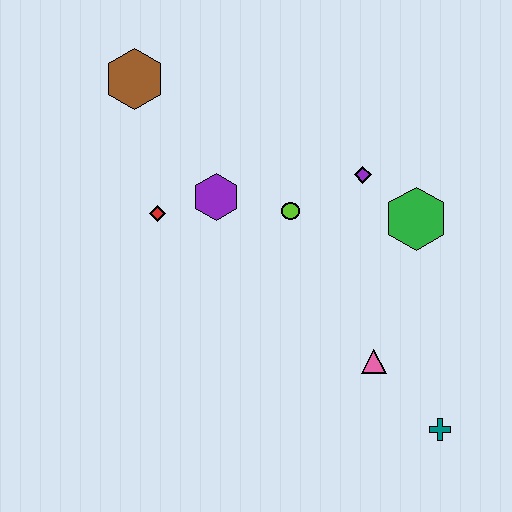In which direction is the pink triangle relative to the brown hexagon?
The pink triangle is below the brown hexagon.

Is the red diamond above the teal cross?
Yes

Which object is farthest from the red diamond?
The teal cross is farthest from the red diamond.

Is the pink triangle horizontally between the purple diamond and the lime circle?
No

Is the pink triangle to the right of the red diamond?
Yes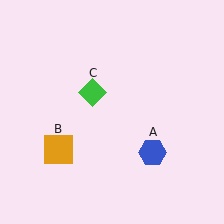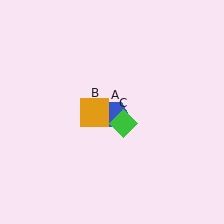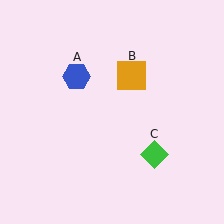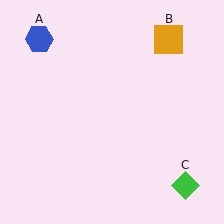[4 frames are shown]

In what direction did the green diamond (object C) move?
The green diamond (object C) moved down and to the right.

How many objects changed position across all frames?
3 objects changed position: blue hexagon (object A), orange square (object B), green diamond (object C).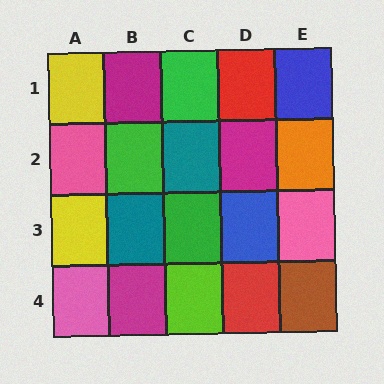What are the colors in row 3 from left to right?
Yellow, teal, green, blue, pink.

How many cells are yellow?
2 cells are yellow.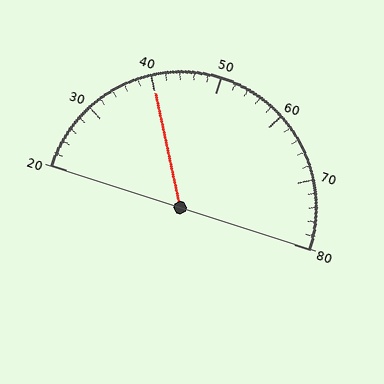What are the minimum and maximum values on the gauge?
The gauge ranges from 20 to 80.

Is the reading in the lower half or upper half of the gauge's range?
The reading is in the lower half of the range (20 to 80).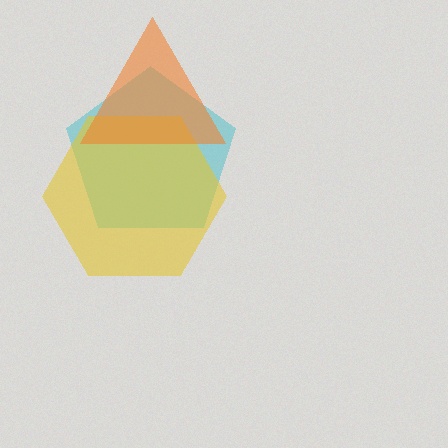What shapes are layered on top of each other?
The layered shapes are: a cyan pentagon, a yellow hexagon, an orange triangle.